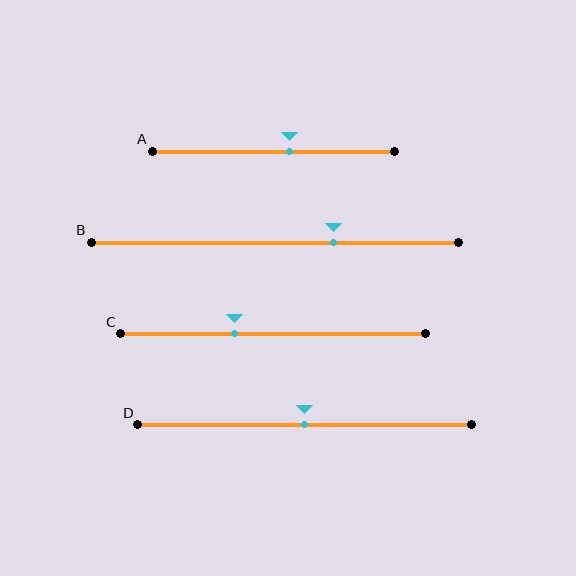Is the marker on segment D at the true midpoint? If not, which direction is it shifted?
Yes, the marker on segment D is at the true midpoint.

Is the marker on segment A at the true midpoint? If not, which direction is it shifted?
No, the marker on segment A is shifted to the right by about 7% of the segment length.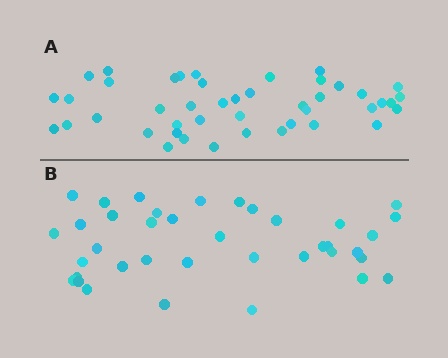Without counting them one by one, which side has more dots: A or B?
Region A (the top region) has more dots.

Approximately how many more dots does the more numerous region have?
Region A has about 6 more dots than region B.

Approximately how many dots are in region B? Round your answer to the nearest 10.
About 40 dots. (The exact count is 38, which rounds to 40.)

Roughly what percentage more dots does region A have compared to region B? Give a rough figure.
About 15% more.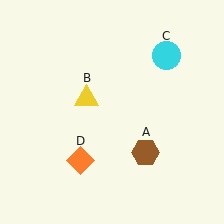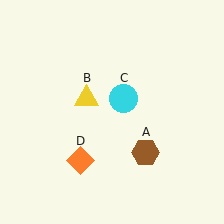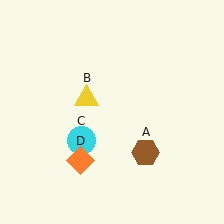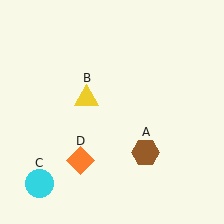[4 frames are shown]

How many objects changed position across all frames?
1 object changed position: cyan circle (object C).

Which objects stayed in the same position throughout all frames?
Brown hexagon (object A) and yellow triangle (object B) and orange diamond (object D) remained stationary.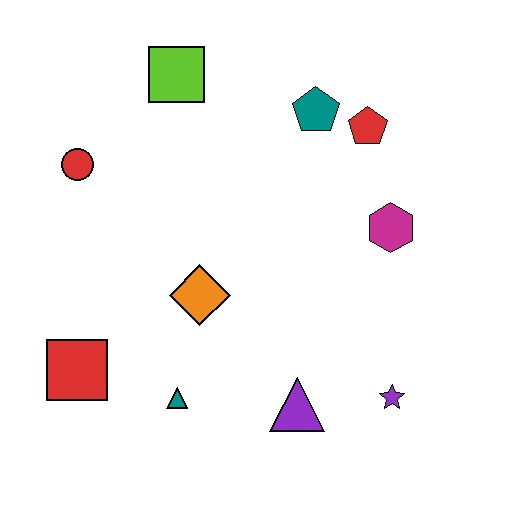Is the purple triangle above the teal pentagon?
No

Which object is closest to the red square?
The teal triangle is closest to the red square.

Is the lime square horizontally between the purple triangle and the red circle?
Yes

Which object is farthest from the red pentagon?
The red square is farthest from the red pentagon.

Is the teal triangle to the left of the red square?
No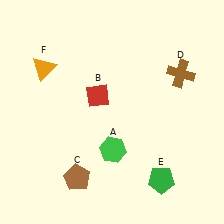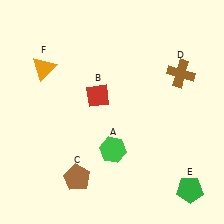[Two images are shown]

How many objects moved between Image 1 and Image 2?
1 object moved between the two images.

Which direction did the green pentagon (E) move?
The green pentagon (E) moved right.